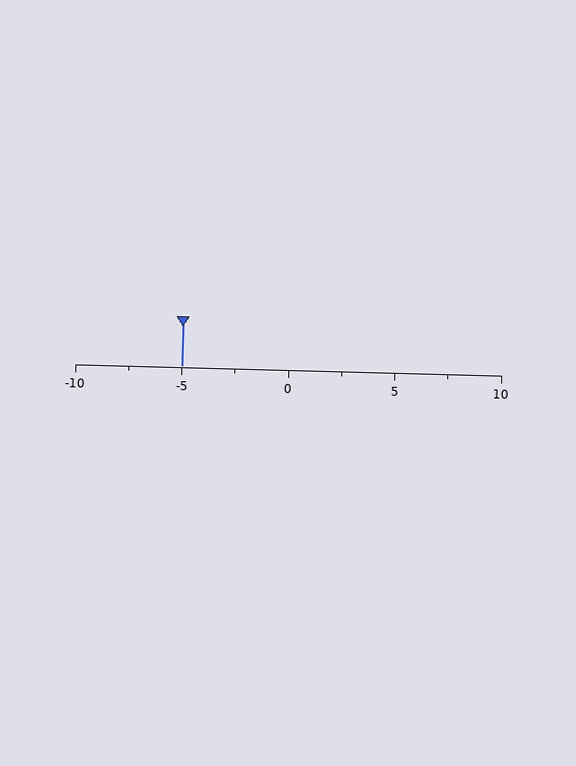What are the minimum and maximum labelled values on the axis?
The axis runs from -10 to 10.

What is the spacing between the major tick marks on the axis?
The major ticks are spaced 5 apart.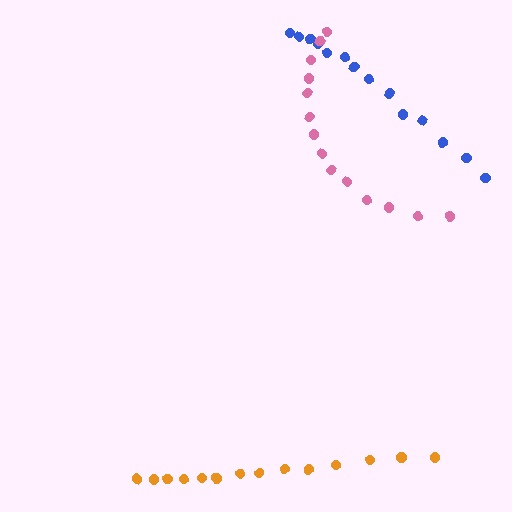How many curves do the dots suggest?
There are 3 distinct paths.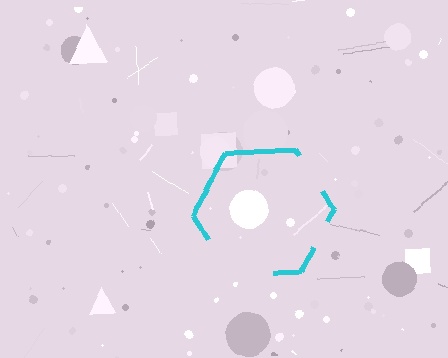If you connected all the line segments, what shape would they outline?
They would outline a hexagon.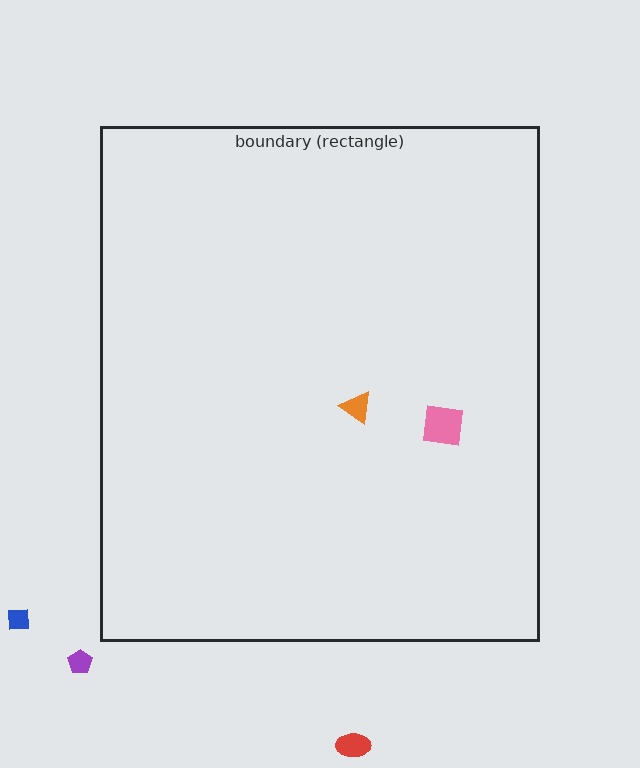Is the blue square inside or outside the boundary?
Outside.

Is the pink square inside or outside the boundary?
Inside.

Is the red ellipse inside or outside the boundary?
Outside.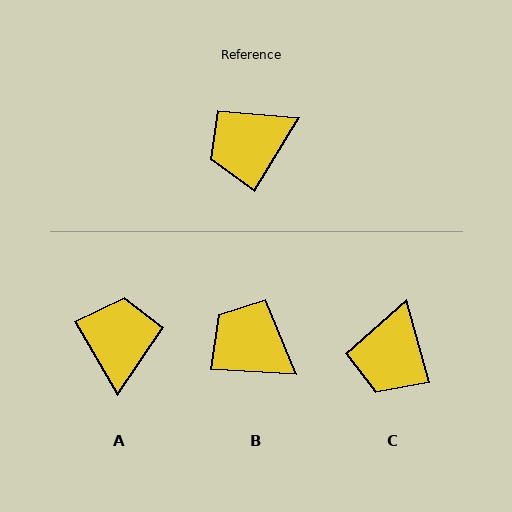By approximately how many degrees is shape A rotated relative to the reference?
Approximately 119 degrees clockwise.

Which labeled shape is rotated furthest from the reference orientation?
A, about 119 degrees away.